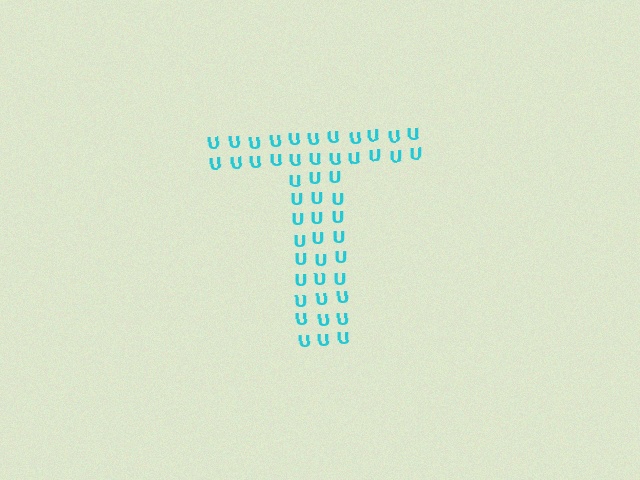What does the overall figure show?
The overall figure shows the letter T.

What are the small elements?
The small elements are letter U's.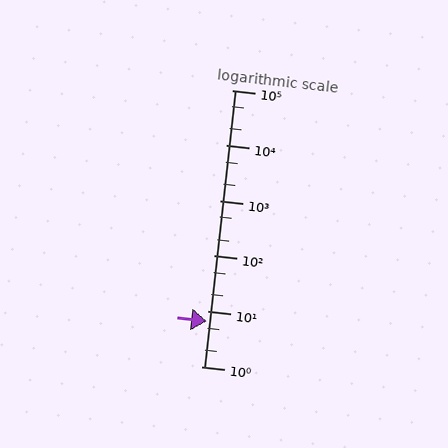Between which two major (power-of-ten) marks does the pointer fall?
The pointer is between 1 and 10.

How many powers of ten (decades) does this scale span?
The scale spans 5 decades, from 1 to 100000.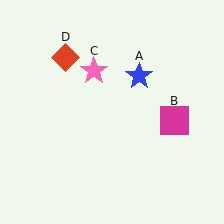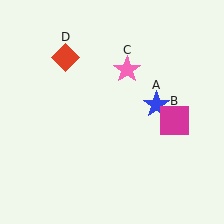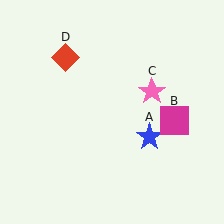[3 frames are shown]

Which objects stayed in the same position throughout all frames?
Magenta square (object B) and red diamond (object D) remained stationary.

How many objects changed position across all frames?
2 objects changed position: blue star (object A), pink star (object C).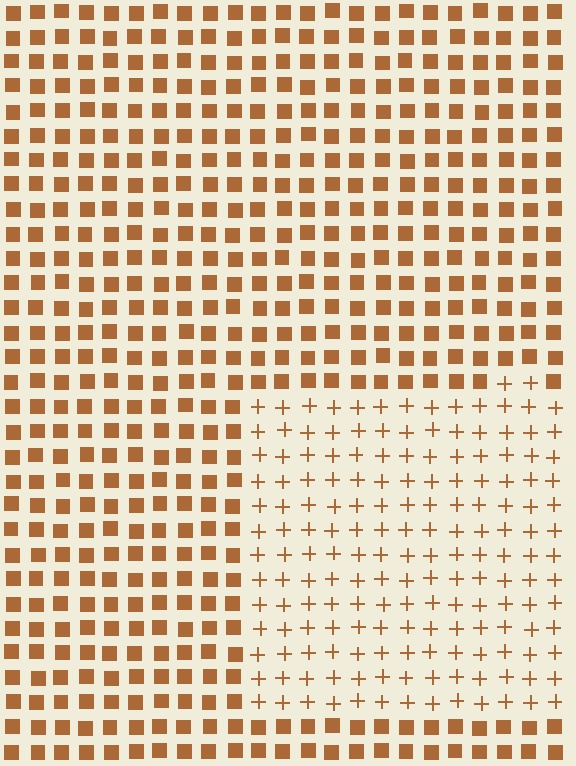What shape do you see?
I see a rectangle.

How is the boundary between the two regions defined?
The boundary is defined by a change in element shape: plus signs inside vs. squares outside. All elements share the same color and spacing.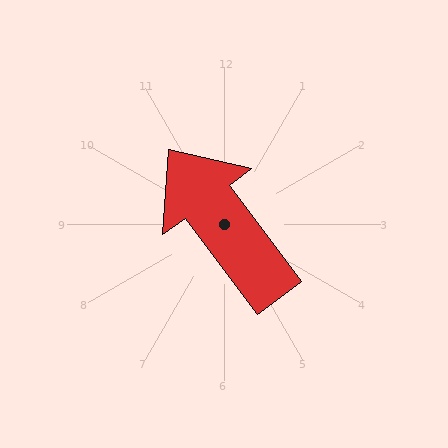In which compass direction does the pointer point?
Northwest.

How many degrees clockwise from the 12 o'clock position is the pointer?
Approximately 323 degrees.